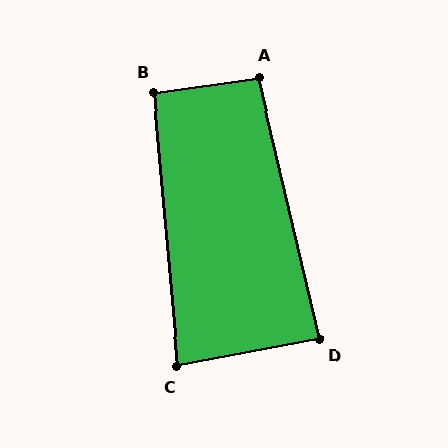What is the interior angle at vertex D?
Approximately 88 degrees (approximately right).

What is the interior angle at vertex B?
Approximately 92 degrees (approximately right).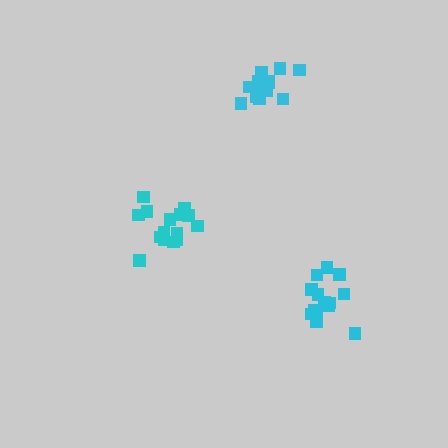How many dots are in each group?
Group 1: 14 dots, Group 2: 16 dots, Group 3: 15 dots (45 total).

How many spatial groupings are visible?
There are 3 spatial groupings.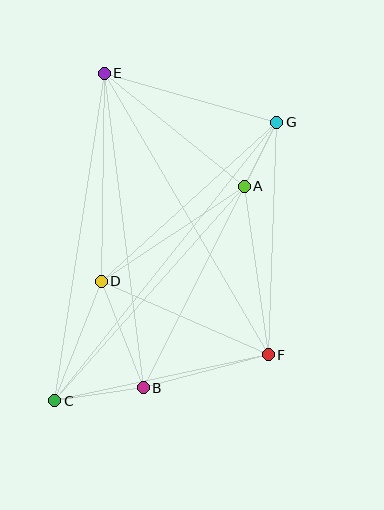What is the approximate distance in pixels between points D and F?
The distance between D and F is approximately 182 pixels.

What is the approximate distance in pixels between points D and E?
The distance between D and E is approximately 208 pixels.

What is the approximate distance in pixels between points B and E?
The distance between B and E is approximately 317 pixels.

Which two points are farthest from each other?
Points C and G are farthest from each other.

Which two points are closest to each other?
Points A and G are closest to each other.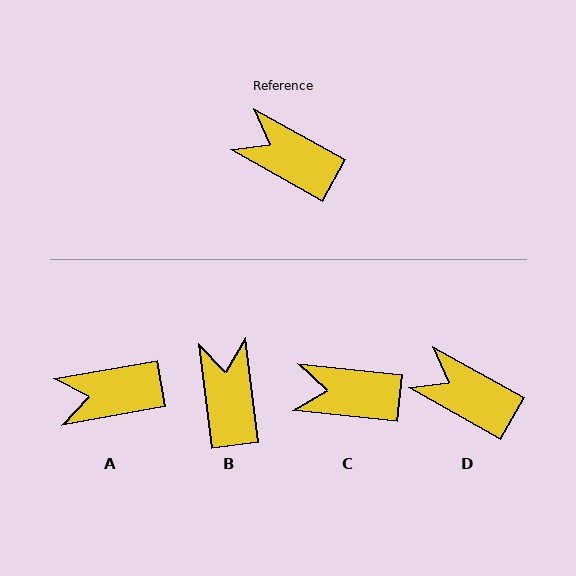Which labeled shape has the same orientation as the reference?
D.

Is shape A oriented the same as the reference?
No, it is off by about 39 degrees.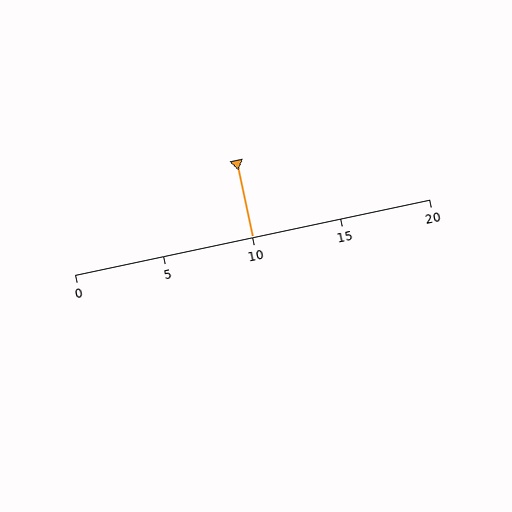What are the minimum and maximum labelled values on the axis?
The axis runs from 0 to 20.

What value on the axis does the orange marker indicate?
The marker indicates approximately 10.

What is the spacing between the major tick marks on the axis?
The major ticks are spaced 5 apart.